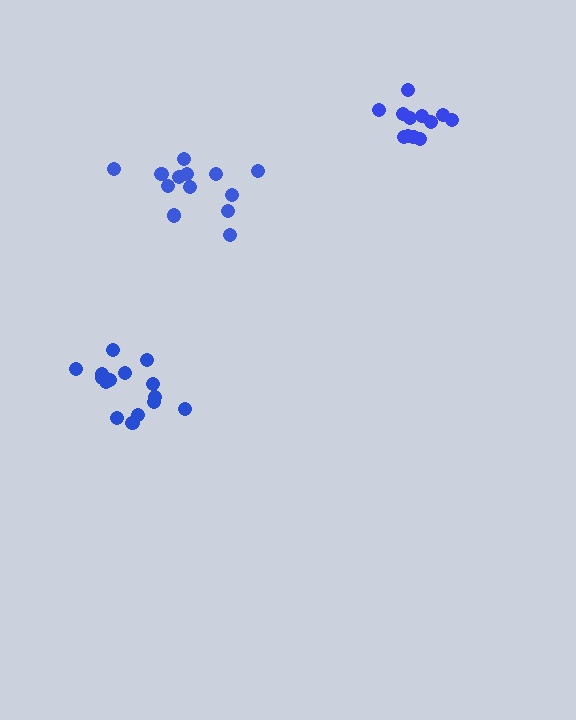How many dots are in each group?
Group 1: 13 dots, Group 2: 12 dots, Group 3: 15 dots (40 total).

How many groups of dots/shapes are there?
There are 3 groups.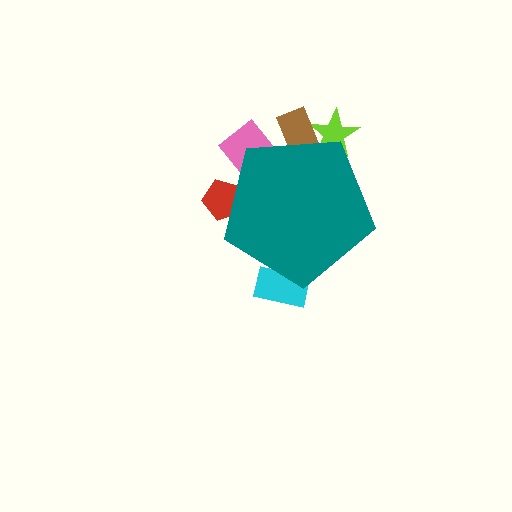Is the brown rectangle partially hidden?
Yes, the brown rectangle is partially hidden behind the teal pentagon.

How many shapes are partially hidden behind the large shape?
5 shapes are partially hidden.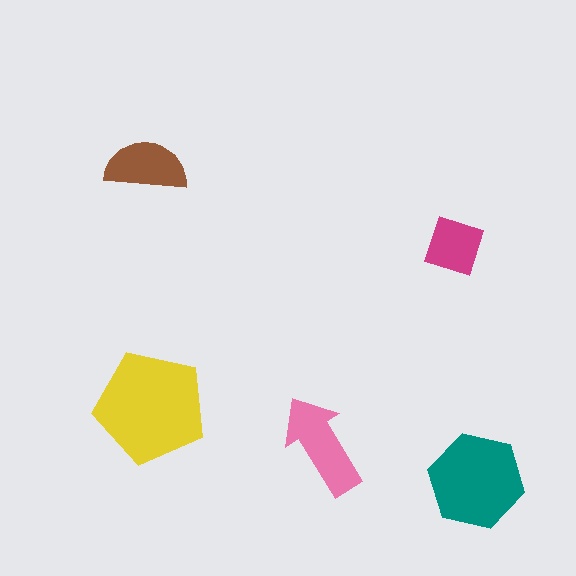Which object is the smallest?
The magenta square.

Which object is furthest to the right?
The teal hexagon is rightmost.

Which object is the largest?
The yellow pentagon.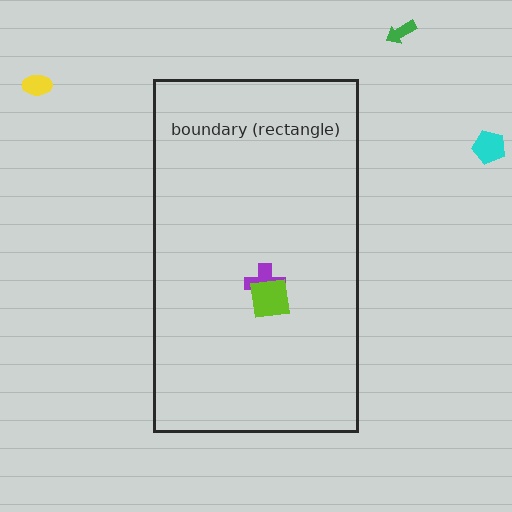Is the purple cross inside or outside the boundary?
Inside.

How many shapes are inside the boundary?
2 inside, 3 outside.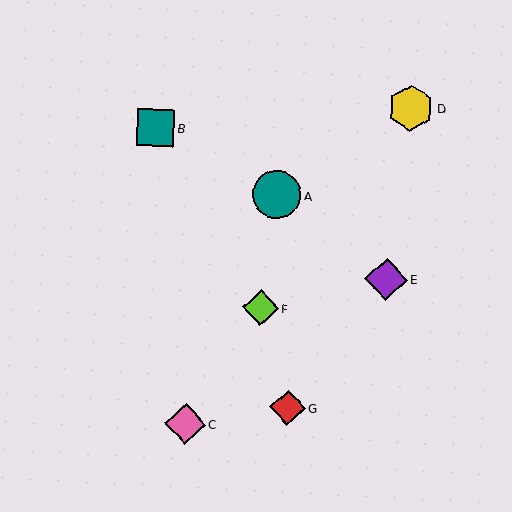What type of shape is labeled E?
Shape E is a purple diamond.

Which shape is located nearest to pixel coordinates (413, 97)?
The yellow hexagon (labeled D) at (411, 108) is nearest to that location.